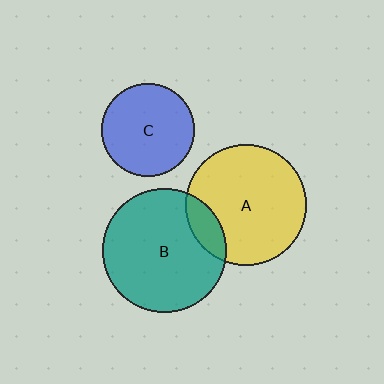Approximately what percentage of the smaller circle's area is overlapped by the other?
Approximately 15%.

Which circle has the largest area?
Circle B (teal).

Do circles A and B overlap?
Yes.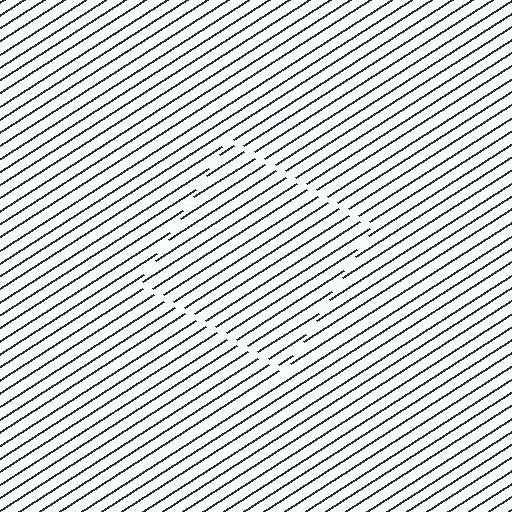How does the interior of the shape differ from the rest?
The interior of the shape contains the same grating, shifted by half a period — the contour is defined by the phase discontinuity where line-ends from the inner and outer gratings abut.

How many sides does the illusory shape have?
4 sides — the line-ends trace a square.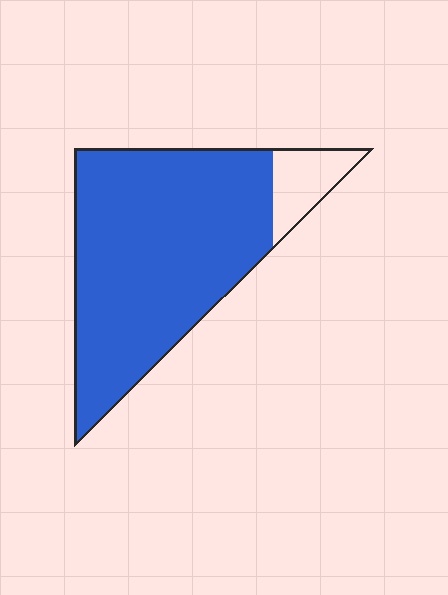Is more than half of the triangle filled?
Yes.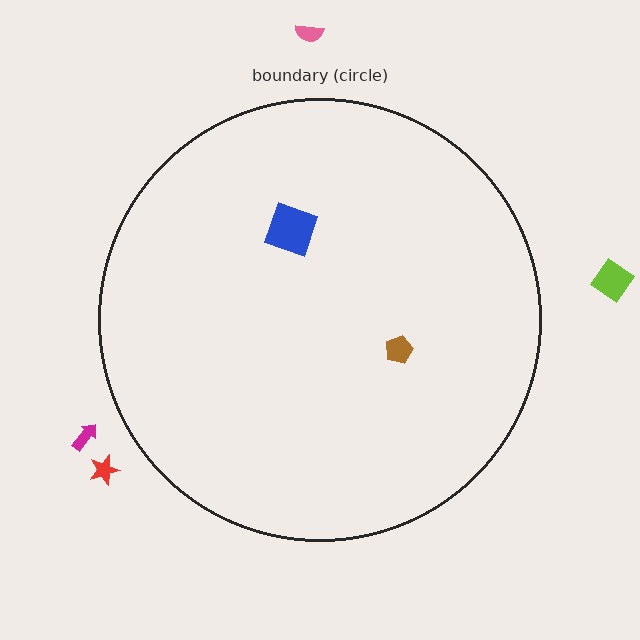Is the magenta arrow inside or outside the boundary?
Outside.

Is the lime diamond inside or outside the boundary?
Outside.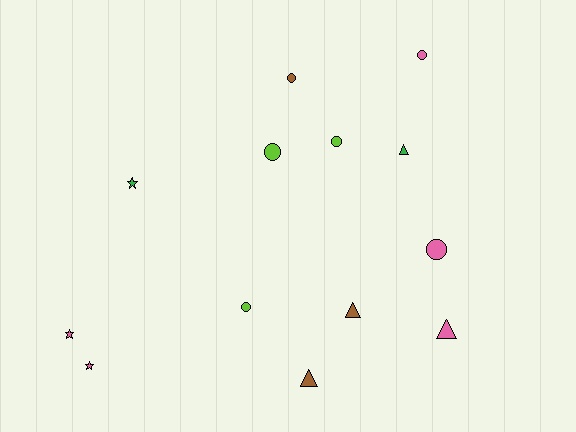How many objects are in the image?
There are 13 objects.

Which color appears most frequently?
Pink, with 5 objects.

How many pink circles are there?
There are 2 pink circles.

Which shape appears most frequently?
Circle, with 6 objects.